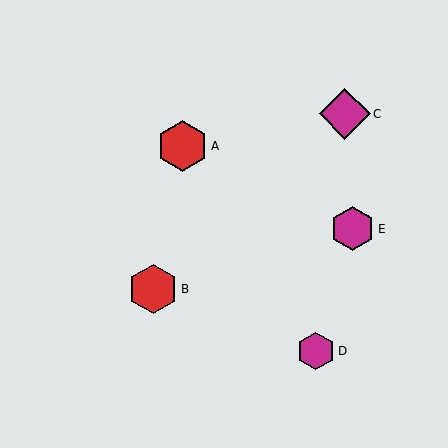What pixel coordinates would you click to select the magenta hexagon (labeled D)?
Click at (316, 351) to select the magenta hexagon D.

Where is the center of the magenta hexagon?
The center of the magenta hexagon is at (316, 351).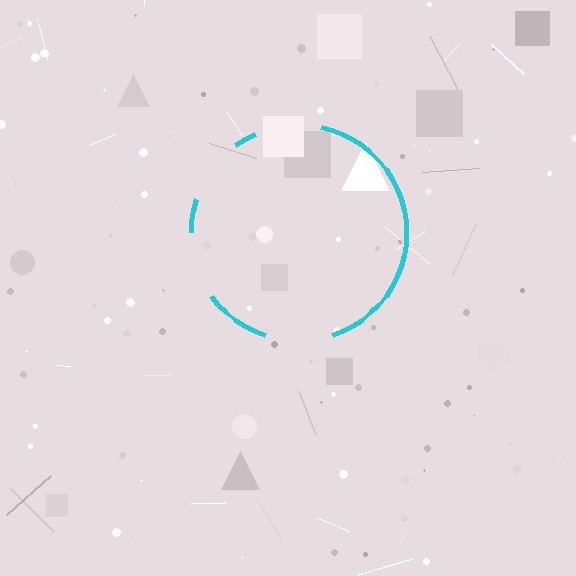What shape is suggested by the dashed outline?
The dashed outline suggests a circle.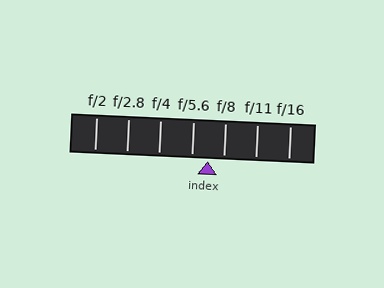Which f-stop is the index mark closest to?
The index mark is closest to f/8.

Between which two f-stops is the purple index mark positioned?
The index mark is between f/5.6 and f/8.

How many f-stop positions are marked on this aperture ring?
There are 7 f-stop positions marked.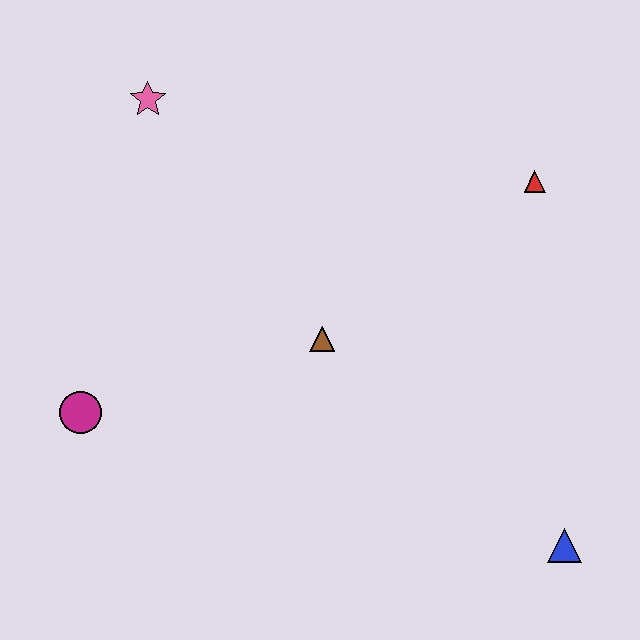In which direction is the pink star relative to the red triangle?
The pink star is to the left of the red triangle.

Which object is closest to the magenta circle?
The brown triangle is closest to the magenta circle.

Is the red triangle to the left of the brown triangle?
No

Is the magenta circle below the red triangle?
Yes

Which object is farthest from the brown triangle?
The blue triangle is farthest from the brown triangle.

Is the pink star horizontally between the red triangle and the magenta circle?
Yes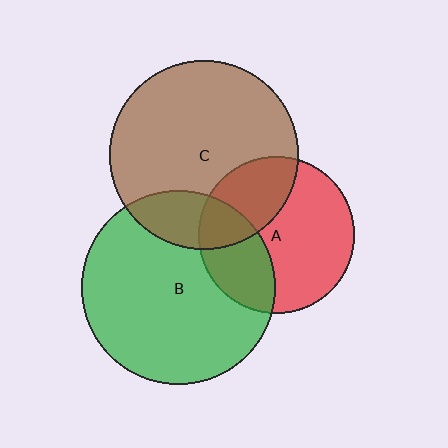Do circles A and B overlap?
Yes.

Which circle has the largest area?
Circle B (green).